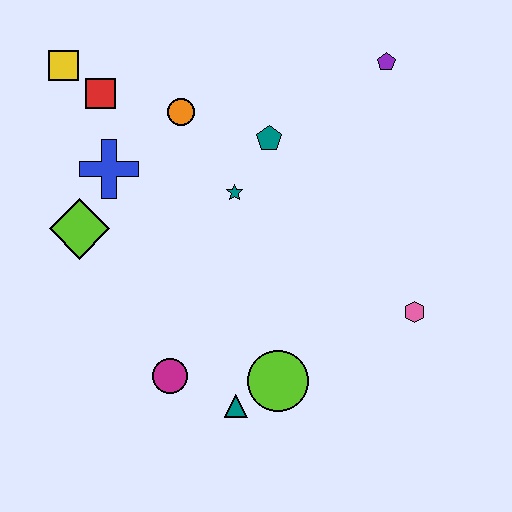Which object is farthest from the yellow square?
The pink hexagon is farthest from the yellow square.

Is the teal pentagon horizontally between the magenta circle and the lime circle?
Yes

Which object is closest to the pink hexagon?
The lime circle is closest to the pink hexagon.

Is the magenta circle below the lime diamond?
Yes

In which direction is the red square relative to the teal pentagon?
The red square is to the left of the teal pentagon.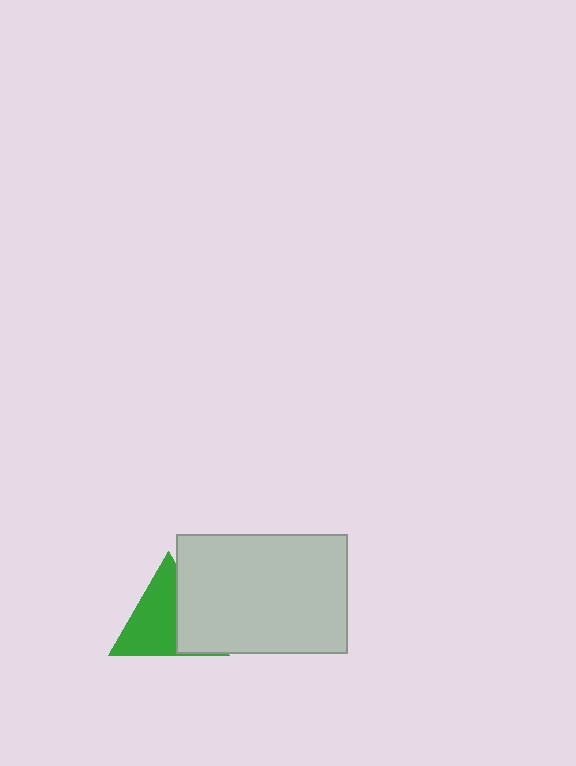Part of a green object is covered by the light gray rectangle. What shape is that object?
It is a triangle.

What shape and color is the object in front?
The object in front is a light gray rectangle.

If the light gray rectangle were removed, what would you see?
You would see the complete green triangle.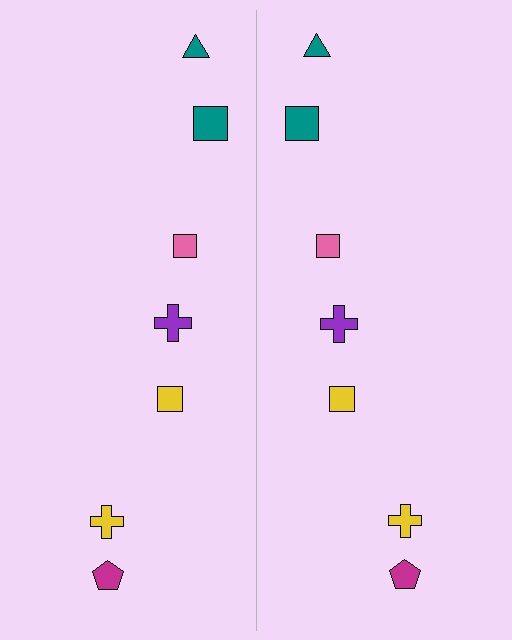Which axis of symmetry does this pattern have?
The pattern has a vertical axis of symmetry running through the center of the image.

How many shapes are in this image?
There are 14 shapes in this image.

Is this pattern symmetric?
Yes, this pattern has bilateral (reflection) symmetry.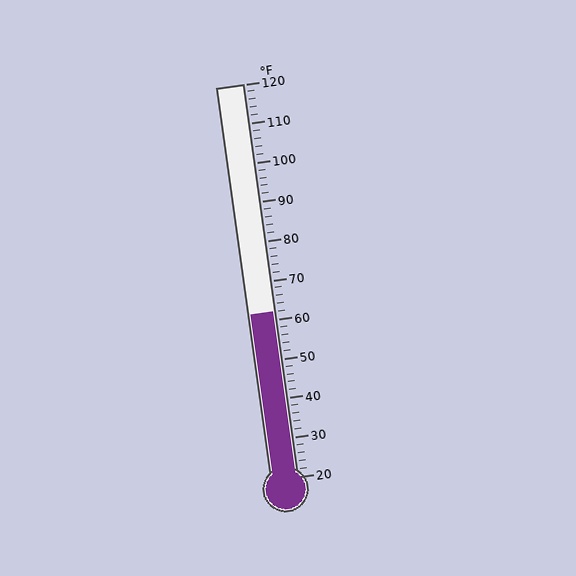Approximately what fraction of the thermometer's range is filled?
The thermometer is filled to approximately 40% of its range.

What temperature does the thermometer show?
The thermometer shows approximately 62°F.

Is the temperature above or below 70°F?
The temperature is below 70°F.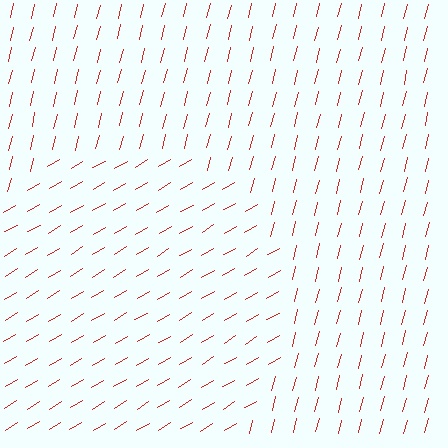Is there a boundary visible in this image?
Yes, there is a texture boundary formed by a change in line orientation.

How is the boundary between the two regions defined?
The boundary is defined purely by a change in line orientation (approximately 45 degrees difference). All lines are the same color and thickness.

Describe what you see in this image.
The image is filled with small red line segments. A circle region in the image has lines oriented differently from the surrounding lines, creating a visible texture boundary.